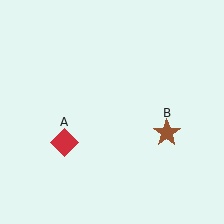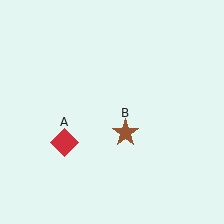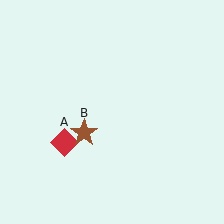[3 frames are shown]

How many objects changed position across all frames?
1 object changed position: brown star (object B).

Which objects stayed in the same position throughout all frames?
Red diamond (object A) remained stationary.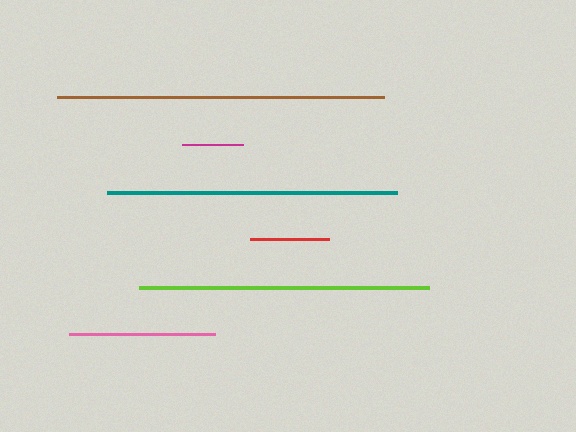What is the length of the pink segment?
The pink segment is approximately 146 pixels long.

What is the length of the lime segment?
The lime segment is approximately 291 pixels long.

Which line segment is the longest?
The brown line is the longest at approximately 327 pixels.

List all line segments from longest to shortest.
From longest to shortest: brown, lime, teal, pink, red, magenta.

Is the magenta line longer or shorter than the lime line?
The lime line is longer than the magenta line.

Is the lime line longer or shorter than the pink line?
The lime line is longer than the pink line.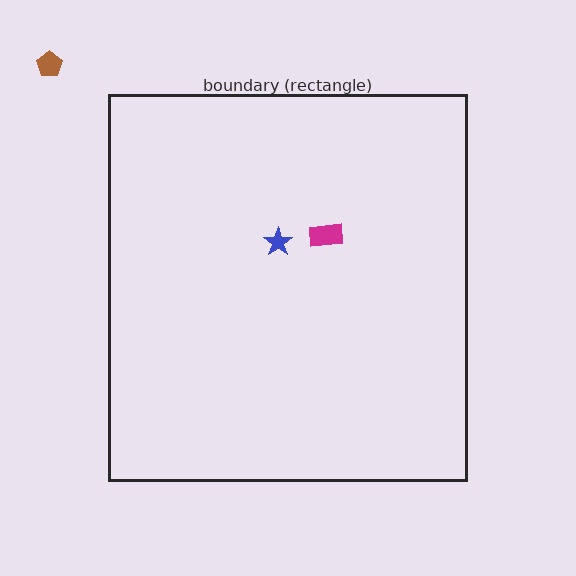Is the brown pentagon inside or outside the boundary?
Outside.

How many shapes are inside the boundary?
2 inside, 1 outside.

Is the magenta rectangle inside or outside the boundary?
Inside.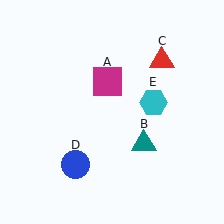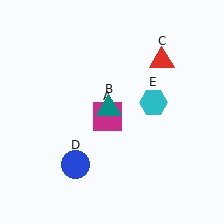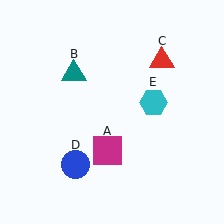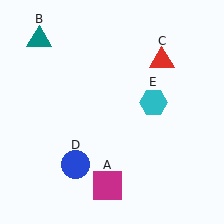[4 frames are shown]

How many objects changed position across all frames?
2 objects changed position: magenta square (object A), teal triangle (object B).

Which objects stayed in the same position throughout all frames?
Red triangle (object C) and blue circle (object D) and cyan hexagon (object E) remained stationary.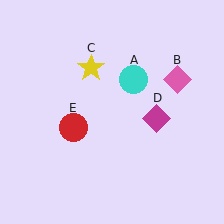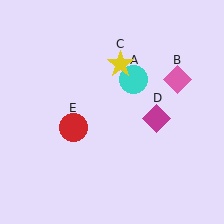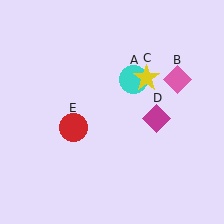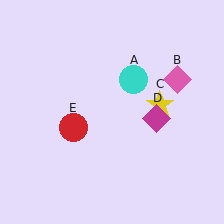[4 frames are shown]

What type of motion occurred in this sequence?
The yellow star (object C) rotated clockwise around the center of the scene.